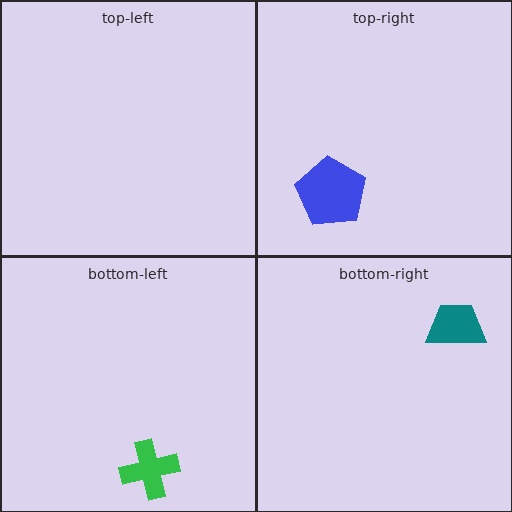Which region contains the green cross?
The bottom-left region.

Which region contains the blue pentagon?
The top-right region.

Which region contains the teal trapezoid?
The bottom-right region.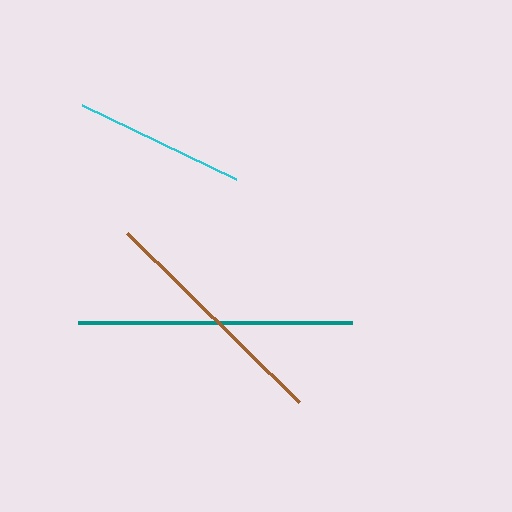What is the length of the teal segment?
The teal segment is approximately 274 pixels long.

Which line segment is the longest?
The teal line is the longest at approximately 274 pixels.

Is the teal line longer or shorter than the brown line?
The teal line is longer than the brown line.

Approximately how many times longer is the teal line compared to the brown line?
The teal line is approximately 1.1 times the length of the brown line.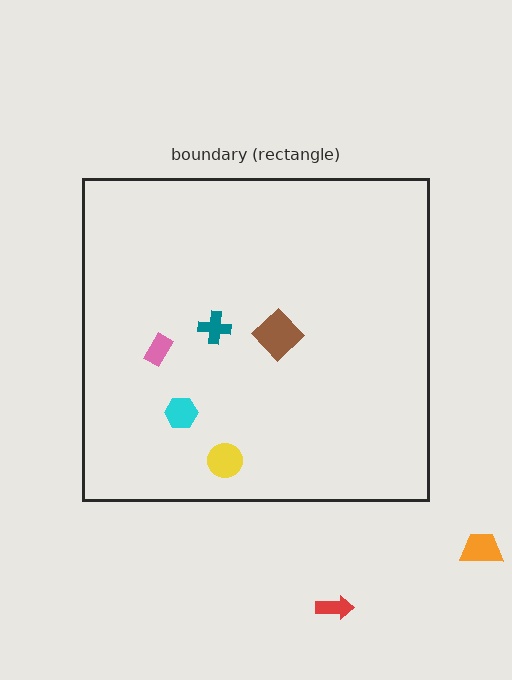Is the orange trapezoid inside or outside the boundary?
Outside.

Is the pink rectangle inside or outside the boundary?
Inside.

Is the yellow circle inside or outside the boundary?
Inside.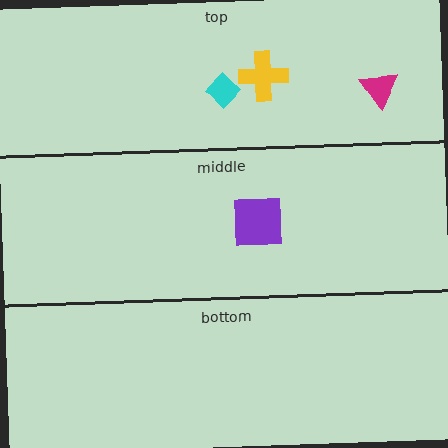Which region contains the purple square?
The middle region.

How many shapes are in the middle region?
1.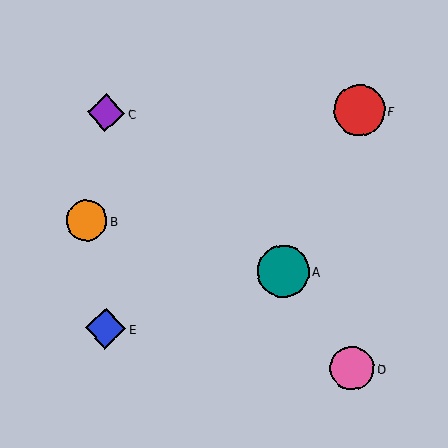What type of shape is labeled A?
Shape A is a teal circle.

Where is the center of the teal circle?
The center of the teal circle is at (283, 271).